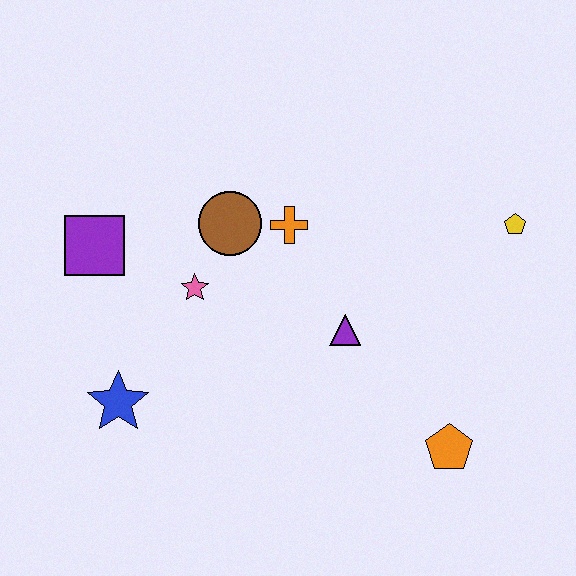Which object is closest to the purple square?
The pink star is closest to the purple square.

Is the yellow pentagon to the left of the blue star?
No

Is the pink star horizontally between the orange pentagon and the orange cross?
No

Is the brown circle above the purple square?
Yes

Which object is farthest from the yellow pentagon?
The blue star is farthest from the yellow pentagon.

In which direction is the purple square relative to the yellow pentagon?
The purple square is to the left of the yellow pentagon.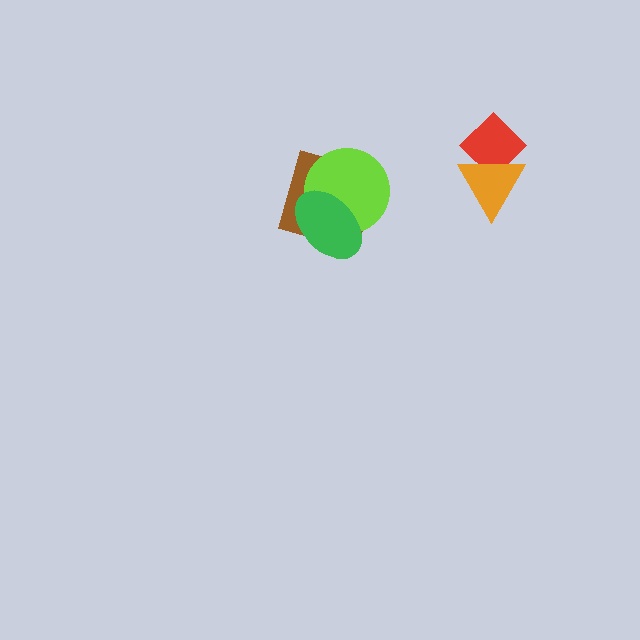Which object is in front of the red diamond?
The orange triangle is in front of the red diamond.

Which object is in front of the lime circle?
The green ellipse is in front of the lime circle.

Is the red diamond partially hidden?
Yes, it is partially covered by another shape.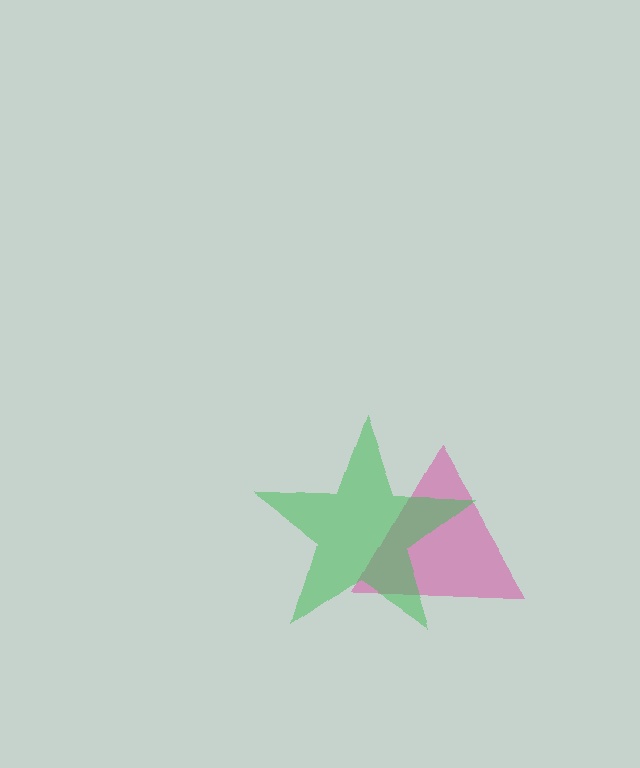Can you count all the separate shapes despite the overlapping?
Yes, there are 2 separate shapes.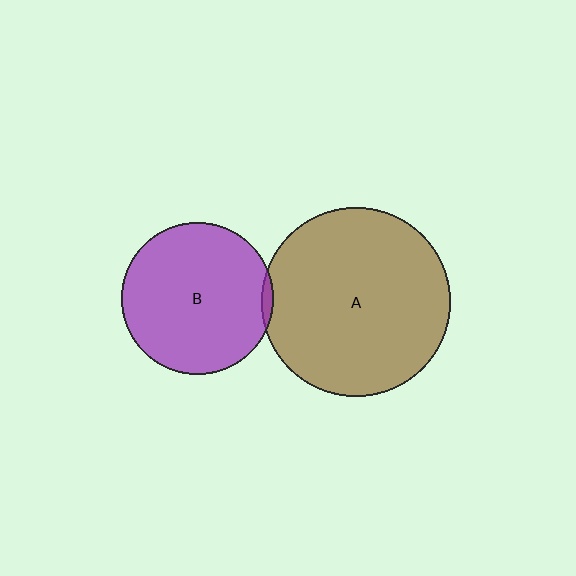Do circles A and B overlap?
Yes.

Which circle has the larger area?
Circle A (brown).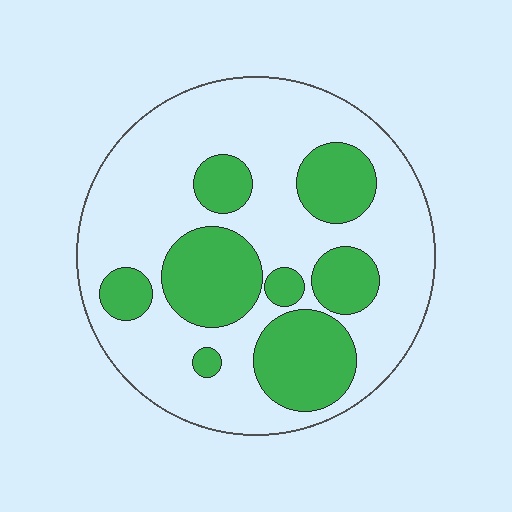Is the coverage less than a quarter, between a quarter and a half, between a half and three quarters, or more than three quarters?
Between a quarter and a half.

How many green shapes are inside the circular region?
8.